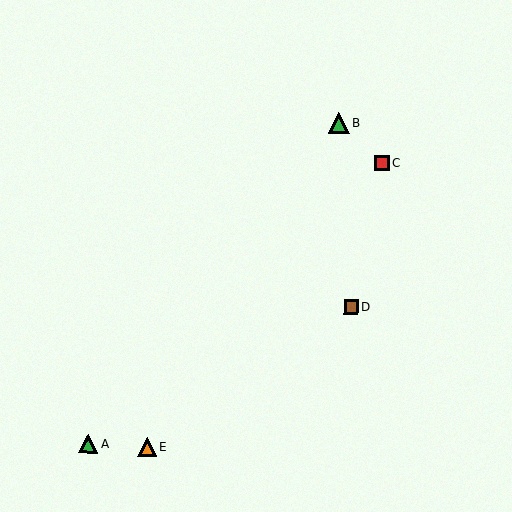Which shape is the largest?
The green triangle (labeled B) is the largest.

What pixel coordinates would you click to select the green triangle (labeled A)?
Click at (88, 443) to select the green triangle A.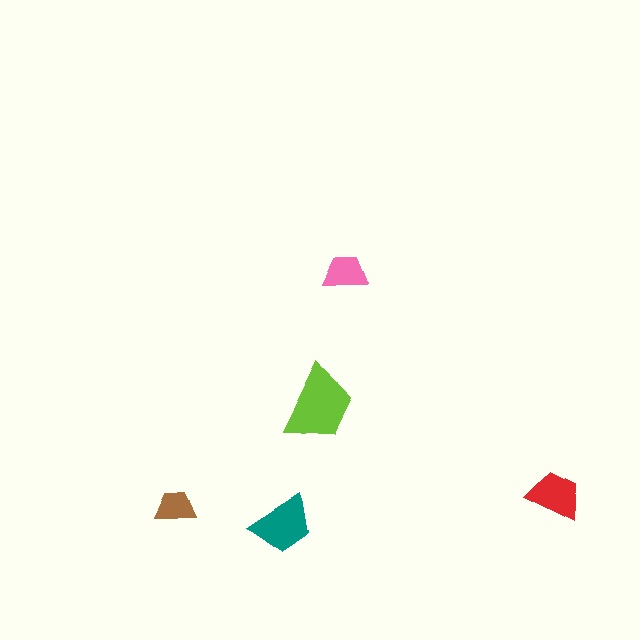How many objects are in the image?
There are 5 objects in the image.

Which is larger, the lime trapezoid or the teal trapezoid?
The lime one.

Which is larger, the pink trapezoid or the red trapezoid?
The red one.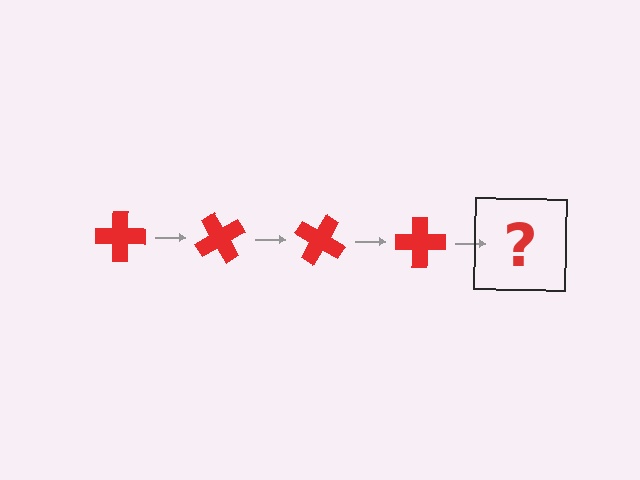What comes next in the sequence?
The next element should be a red cross rotated 240 degrees.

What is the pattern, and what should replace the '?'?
The pattern is that the cross rotates 60 degrees each step. The '?' should be a red cross rotated 240 degrees.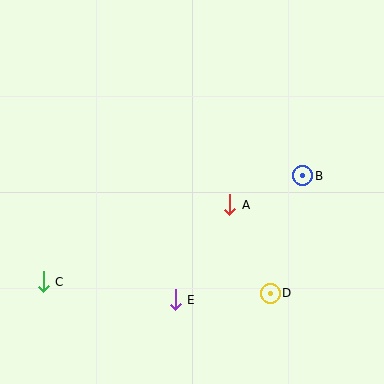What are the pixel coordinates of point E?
Point E is at (175, 300).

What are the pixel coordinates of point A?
Point A is at (230, 205).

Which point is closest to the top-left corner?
Point C is closest to the top-left corner.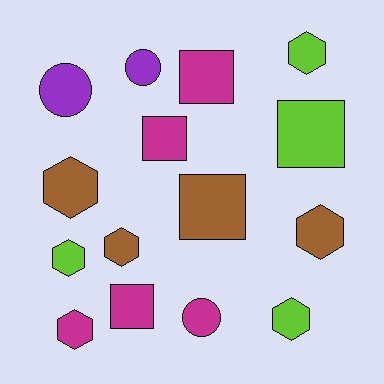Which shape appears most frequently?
Hexagon, with 7 objects.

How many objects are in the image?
There are 15 objects.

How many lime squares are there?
There is 1 lime square.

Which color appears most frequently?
Magenta, with 5 objects.